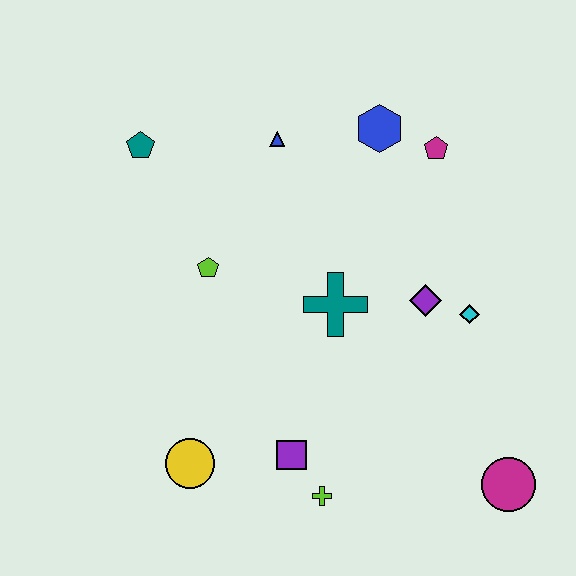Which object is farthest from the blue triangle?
The magenta circle is farthest from the blue triangle.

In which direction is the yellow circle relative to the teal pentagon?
The yellow circle is below the teal pentagon.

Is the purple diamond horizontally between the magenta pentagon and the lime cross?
Yes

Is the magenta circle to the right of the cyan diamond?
Yes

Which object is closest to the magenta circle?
The cyan diamond is closest to the magenta circle.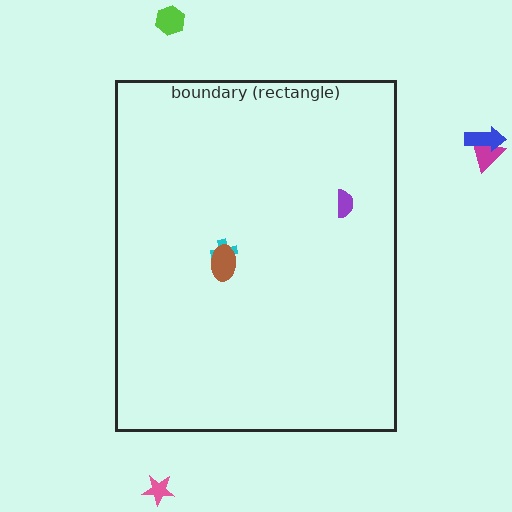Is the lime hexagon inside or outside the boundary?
Outside.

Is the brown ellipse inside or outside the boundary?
Inside.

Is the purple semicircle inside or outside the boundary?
Inside.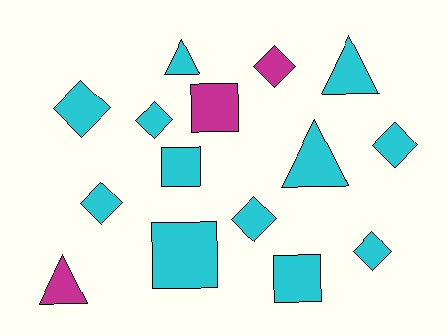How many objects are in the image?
There are 15 objects.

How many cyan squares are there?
There are 3 cyan squares.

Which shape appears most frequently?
Diamond, with 7 objects.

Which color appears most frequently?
Cyan, with 12 objects.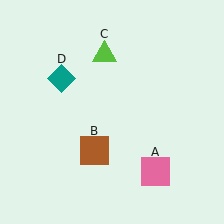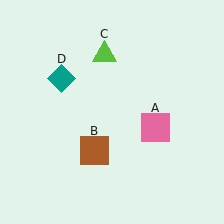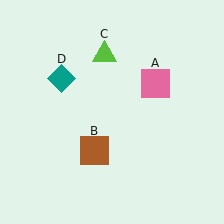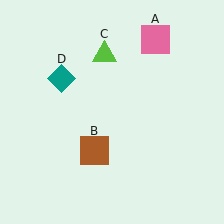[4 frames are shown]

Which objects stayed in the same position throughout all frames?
Brown square (object B) and lime triangle (object C) and teal diamond (object D) remained stationary.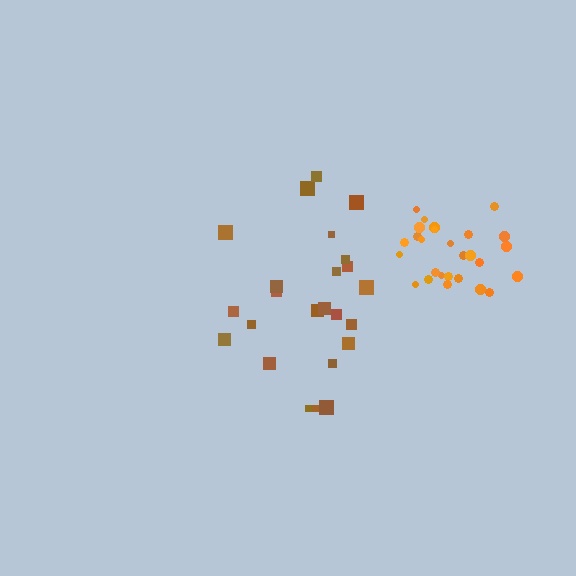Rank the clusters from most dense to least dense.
orange, brown.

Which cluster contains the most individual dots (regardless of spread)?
Orange (27).